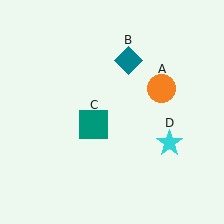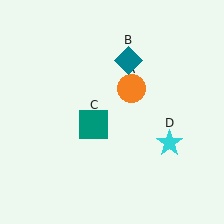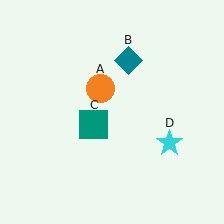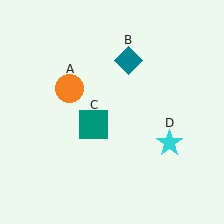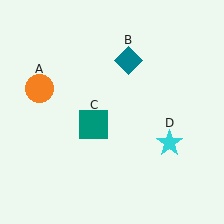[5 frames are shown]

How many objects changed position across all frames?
1 object changed position: orange circle (object A).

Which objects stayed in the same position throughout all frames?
Teal diamond (object B) and teal square (object C) and cyan star (object D) remained stationary.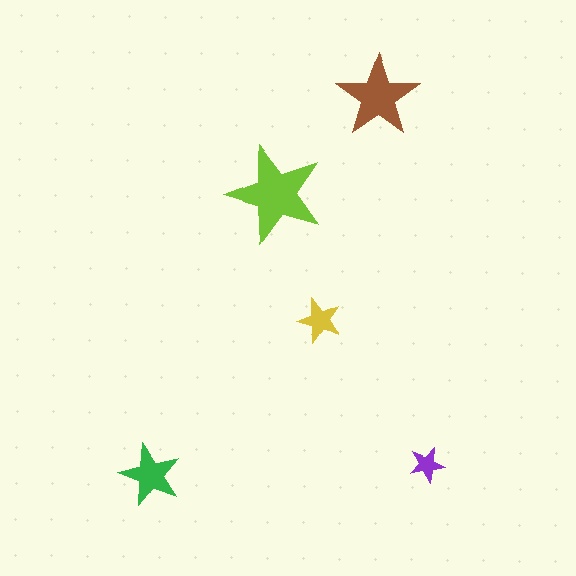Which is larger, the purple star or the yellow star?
The yellow one.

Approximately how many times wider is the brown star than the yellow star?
About 2 times wider.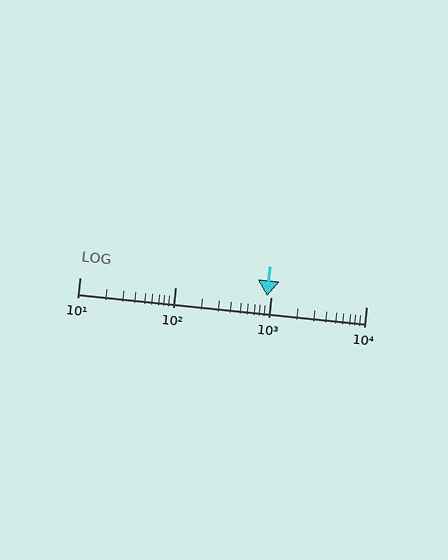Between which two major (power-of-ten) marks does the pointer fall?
The pointer is between 100 and 1000.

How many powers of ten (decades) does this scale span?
The scale spans 3 decades, from 10 to 10000.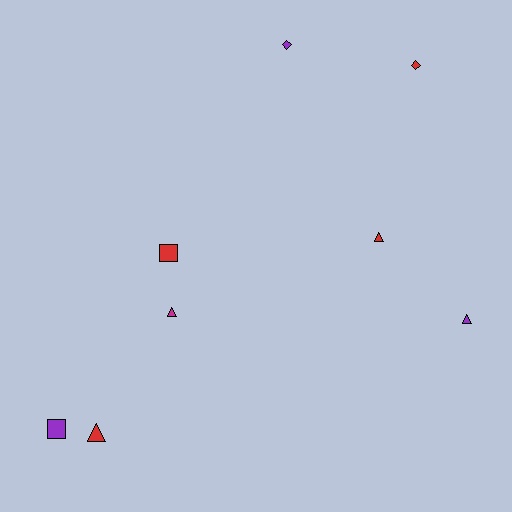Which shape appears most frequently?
Triangle, with 4 objects.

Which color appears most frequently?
Red, with 4 objects.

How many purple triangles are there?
There is 1 purple triangle.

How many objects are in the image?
There are 8 objects.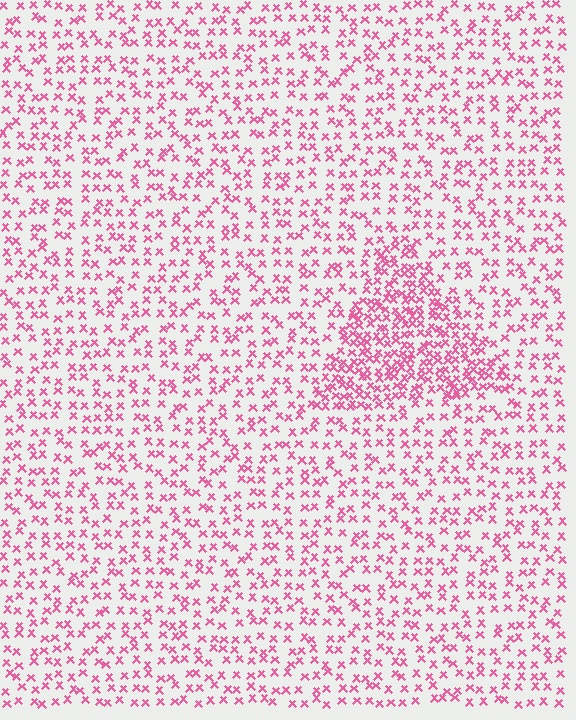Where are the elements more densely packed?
The elements are more densely packed inside the triangle boundary.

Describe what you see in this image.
The image contains small pink elements arranged at two different densities. A triangle-shaped region is visible where the elements are more densely packed than the surrounding area.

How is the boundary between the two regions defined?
The boundary is defined by a change in element density (approximately 2.2x ratio). All elements are the same color, size, and shape.